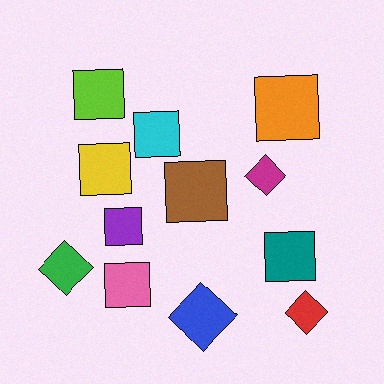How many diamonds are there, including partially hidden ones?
There are 4 diamonds.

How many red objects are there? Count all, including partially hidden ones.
There is 1 red object.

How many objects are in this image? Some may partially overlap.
There are 12 objects.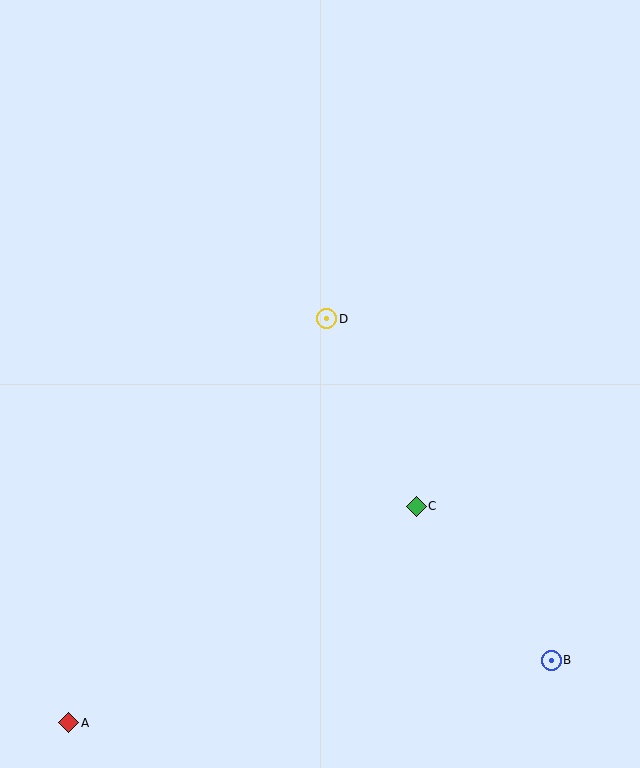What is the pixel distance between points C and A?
The distance between C and A is 410 pixels.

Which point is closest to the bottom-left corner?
Point A is closest to the bottom-left corner.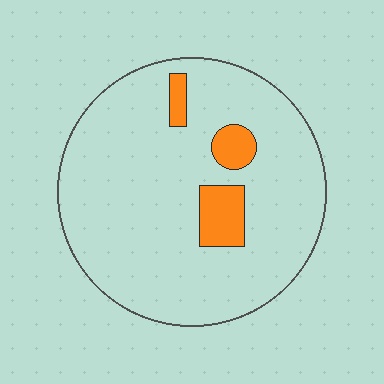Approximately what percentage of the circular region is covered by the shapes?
Approximately 10%.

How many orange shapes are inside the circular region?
3.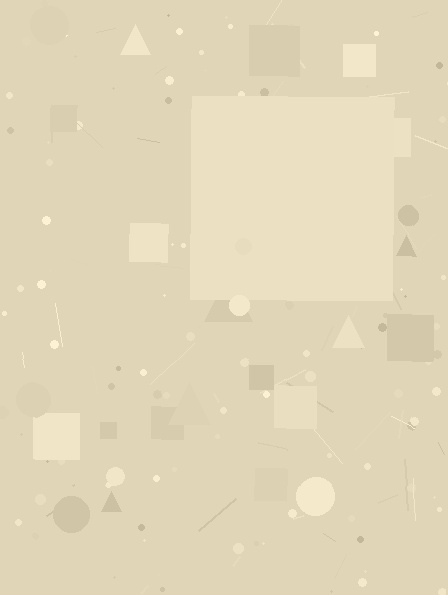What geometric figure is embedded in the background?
A square is embedded in the background.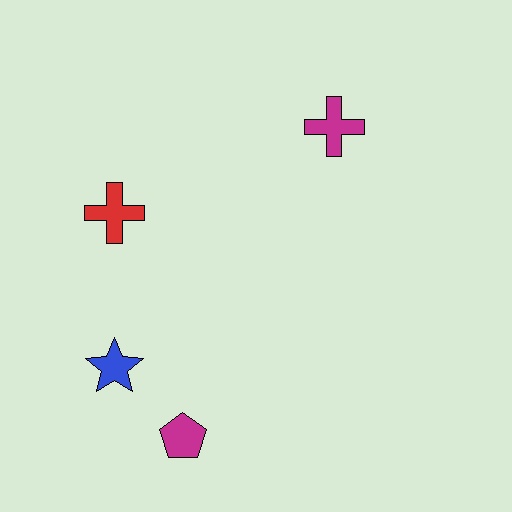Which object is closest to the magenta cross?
The red cross is closest to the magenta cross.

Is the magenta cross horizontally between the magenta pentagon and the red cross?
No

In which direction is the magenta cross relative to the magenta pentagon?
The magenta cross is above the magenta pentagon.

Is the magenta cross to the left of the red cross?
No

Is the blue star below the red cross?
Yes